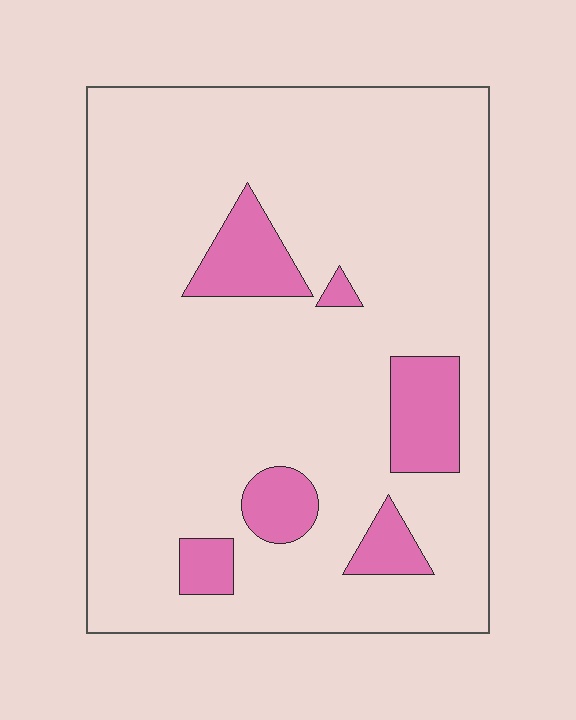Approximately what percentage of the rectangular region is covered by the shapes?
Approximately 15%.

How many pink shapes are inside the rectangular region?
6.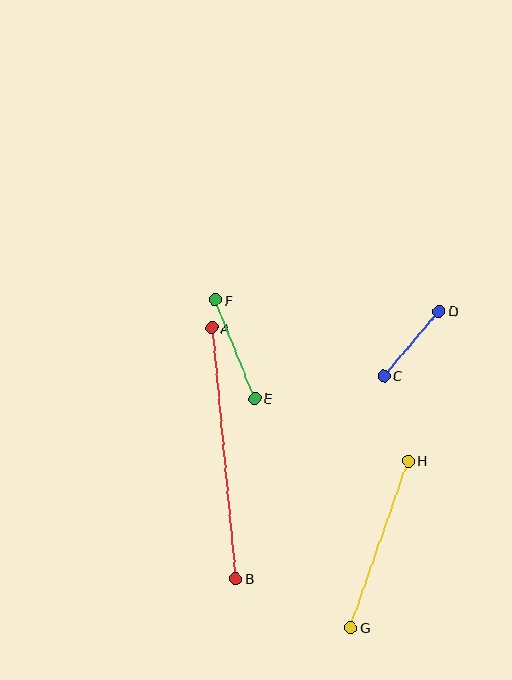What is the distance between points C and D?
The distance is approximately 85 pixels.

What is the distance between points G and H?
The distance is approximately 176 pixels.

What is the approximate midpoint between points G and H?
The midpoint is at approximately (379, 544) pixels.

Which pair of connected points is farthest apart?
Points A and B are farthest apart.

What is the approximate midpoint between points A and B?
The midpoint is at approximately (224, 453) pixels.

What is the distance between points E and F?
The distance is approximately 106 pixels.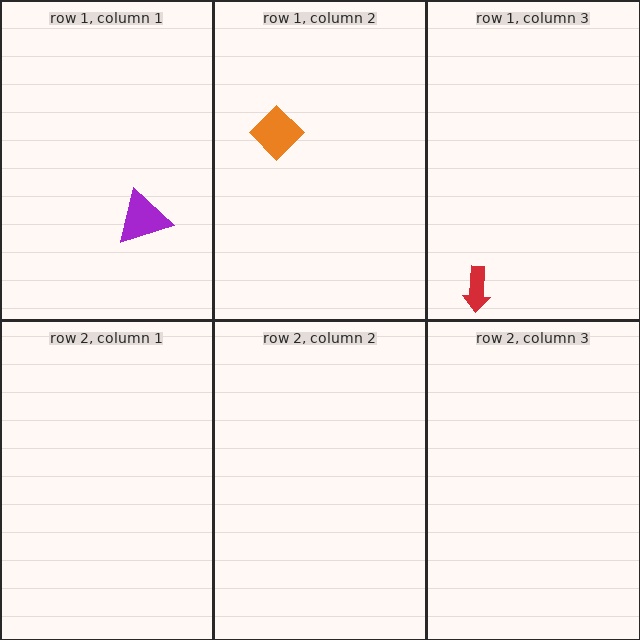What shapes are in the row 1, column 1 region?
The purple triangle.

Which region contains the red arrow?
The row 1, column 3 region.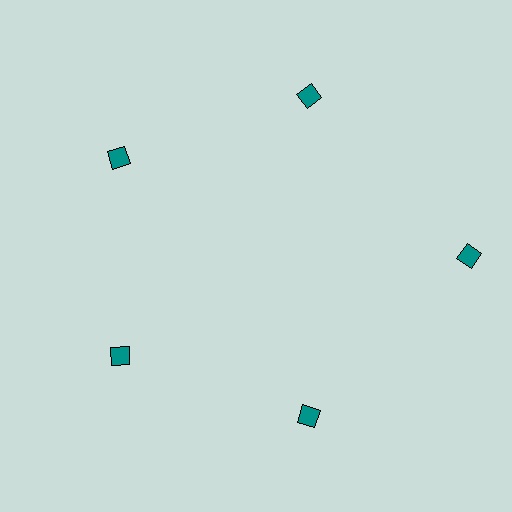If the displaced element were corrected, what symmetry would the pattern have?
It would have 5-fold rotational symmetry — the pattern would map onto itself every 72 degrees.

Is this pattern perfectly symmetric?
No. The 5 teal diamonds are arranged in a ring, but one element near the 3 o'clock position is pushed outward from the center, breaking the 5-fold rotational symmetry.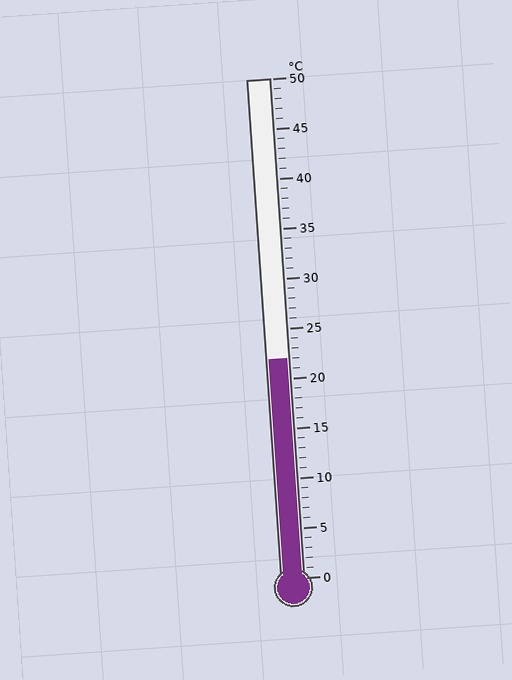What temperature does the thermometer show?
The thermometer shows approximately 22°C.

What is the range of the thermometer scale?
The thermometer scale ranges from 0°C to 50°C.